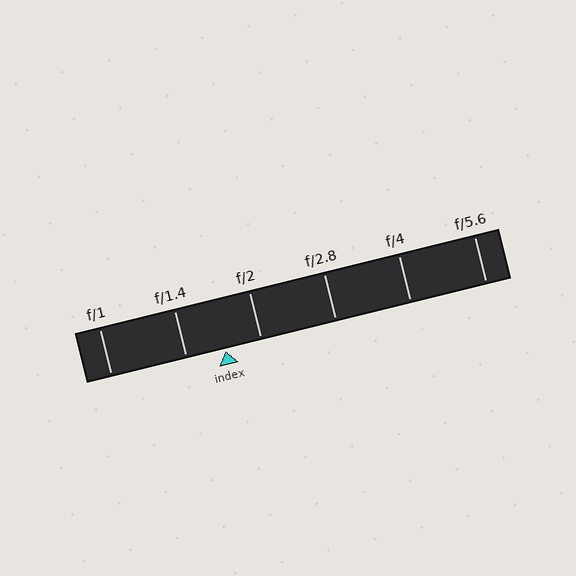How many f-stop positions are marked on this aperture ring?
There are 6 f-stop positions marked.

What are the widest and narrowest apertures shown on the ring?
The widest aperture shown is f/1 and the narrowest is f/5.6.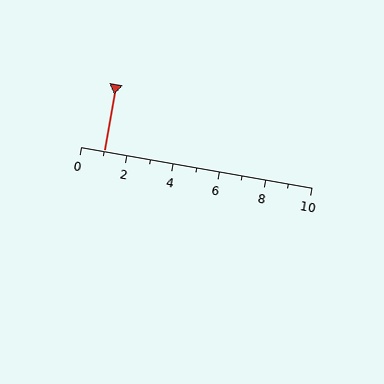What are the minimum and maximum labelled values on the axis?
The axis runs from 0 to 10.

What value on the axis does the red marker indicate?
The marker indicates approximately 1.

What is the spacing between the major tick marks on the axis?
The major ticks are spaced 2 apart.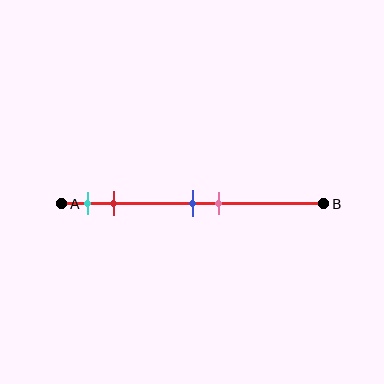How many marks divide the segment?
There are 4 marks dividing the segment.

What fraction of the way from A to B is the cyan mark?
The cyan mark is approximately 10% (0.1) of the way from A to B.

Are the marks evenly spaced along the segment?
No, the marks are not evenly spaced.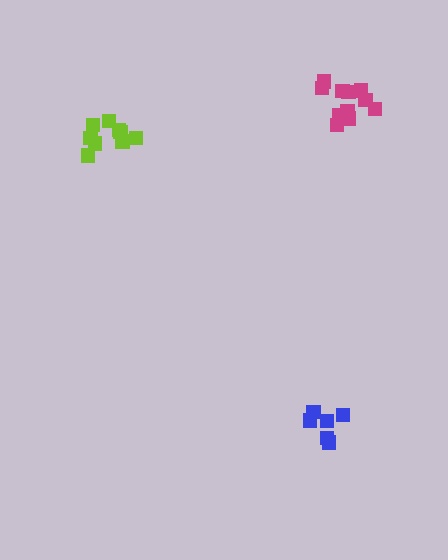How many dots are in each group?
Group 1: 9 dots, Group 2: 6 dots, Group 3: 12 dots (27 total).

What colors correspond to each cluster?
The clusters are colored: lime, blue, magenta.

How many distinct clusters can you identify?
There are 3 distinct clusters.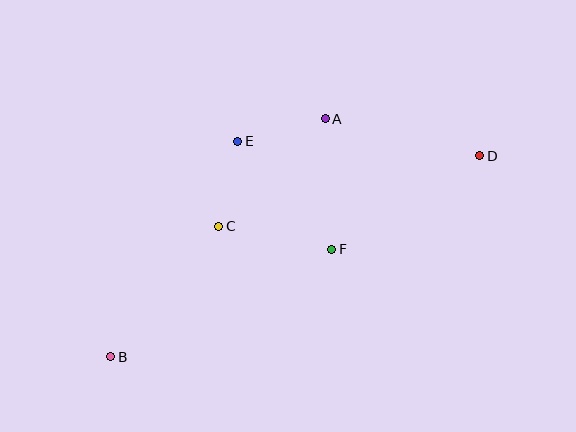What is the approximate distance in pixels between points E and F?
The distance between E and F is approximately 143 pixels.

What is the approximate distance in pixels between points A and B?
The distance between A and B is approximately 320 pixels.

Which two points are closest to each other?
Points C and E are closest to each other.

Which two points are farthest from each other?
Points B and D are farthest from each other.